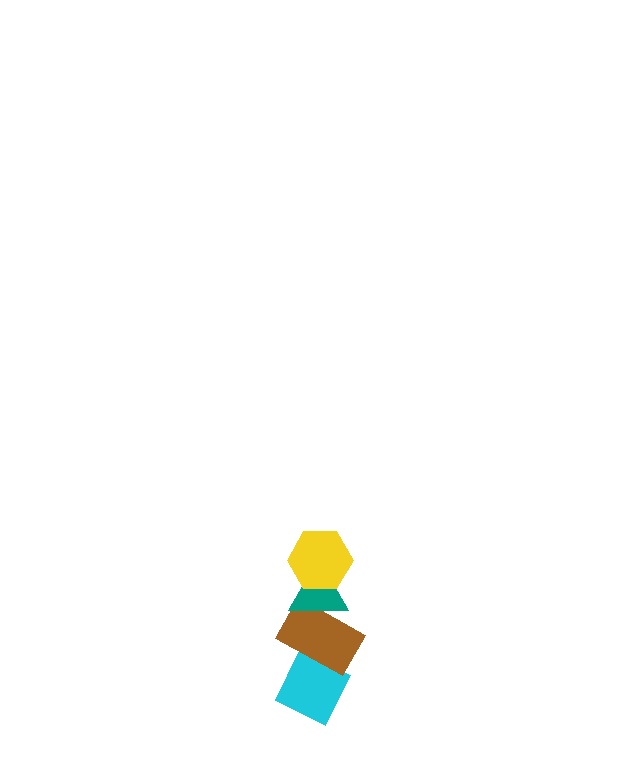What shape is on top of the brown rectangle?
The teal triangle is on top of the brown rectangle.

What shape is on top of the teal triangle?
The yellow hexagon is on top of the teal triangle.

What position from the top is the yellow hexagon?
The yellow hexagon is 1st from the top.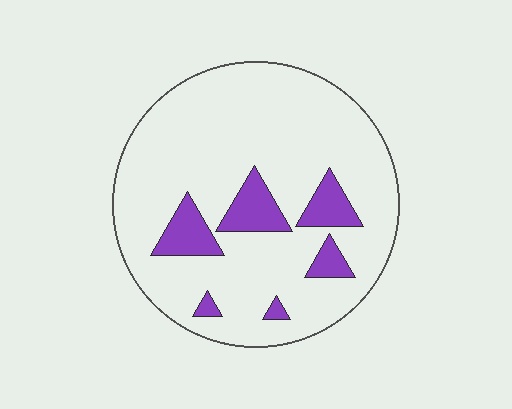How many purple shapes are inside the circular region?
6.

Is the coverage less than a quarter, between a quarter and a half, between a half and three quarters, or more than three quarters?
Less than a quarter.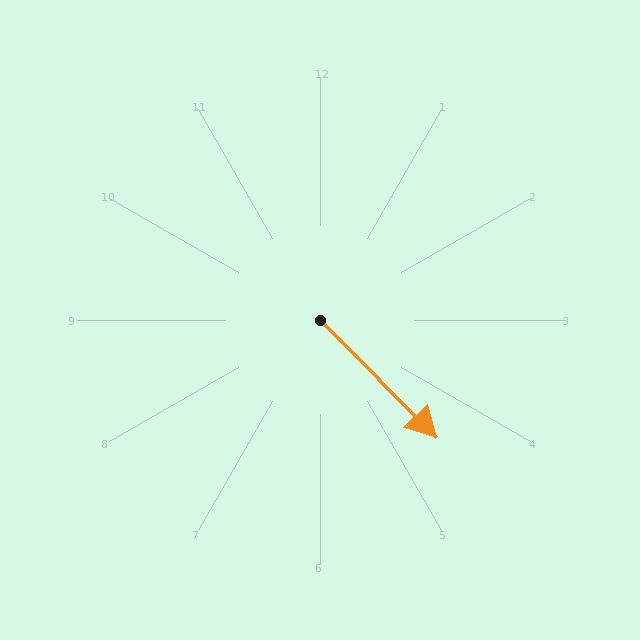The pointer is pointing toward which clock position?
Roughly 5 o'clock.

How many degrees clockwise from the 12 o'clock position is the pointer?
Approximately 135 degrees.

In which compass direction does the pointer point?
Southeast.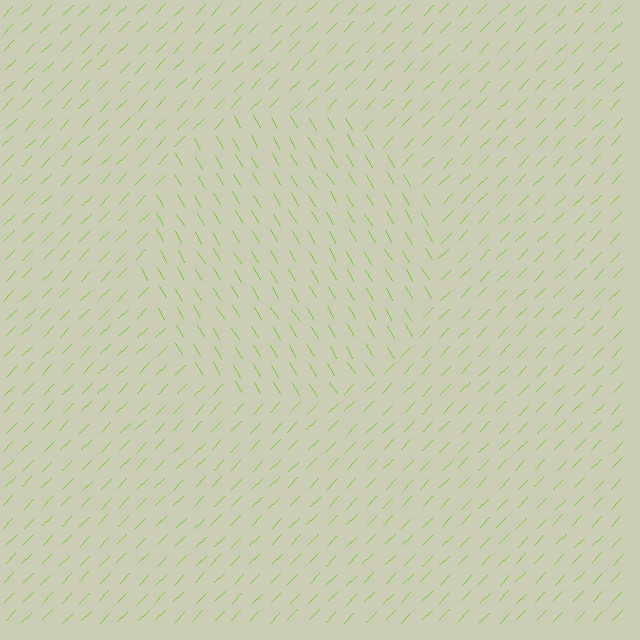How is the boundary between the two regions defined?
The boundary is defined purely by a change in line orientation (approximately 75 degrees difference). All lines are the same color and thickness.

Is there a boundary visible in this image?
Yes, there is a texture boundary formed by a change in line orientation.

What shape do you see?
I see a circle.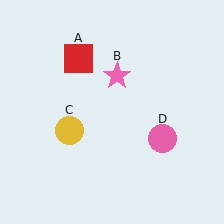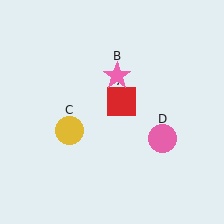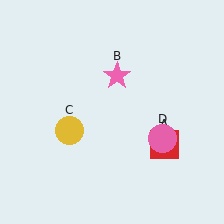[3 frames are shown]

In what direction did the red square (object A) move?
The red square (object A) moved down and to the right.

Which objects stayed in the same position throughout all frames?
Pink star (object B) and yellow circle (object C) and pink circle (object D) remained stationary.